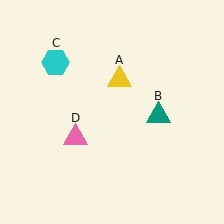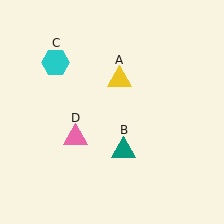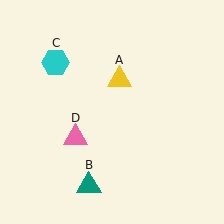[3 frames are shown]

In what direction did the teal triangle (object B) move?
The teal triangle (object B) moved down and to the left.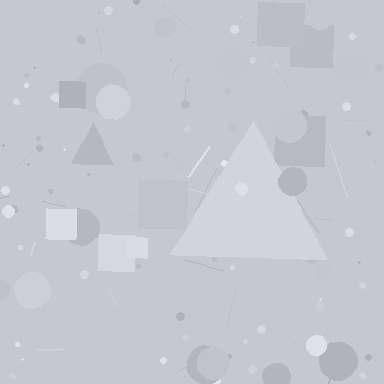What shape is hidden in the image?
A triangle is hidden in the image.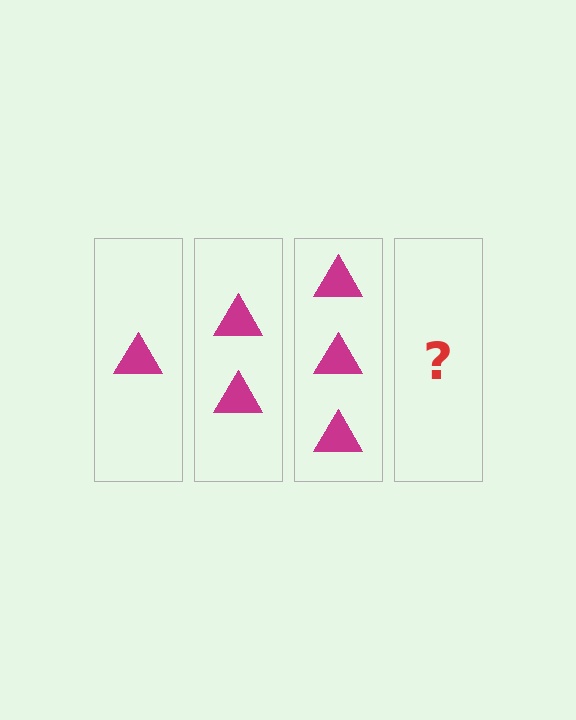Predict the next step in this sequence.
The next step is 4 triangles.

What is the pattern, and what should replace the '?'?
The pattern is that each step adds one more triangle. The '?' should be 4 triangles.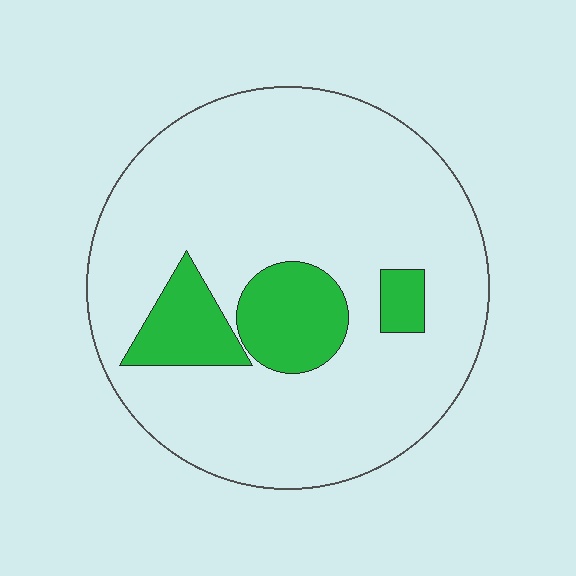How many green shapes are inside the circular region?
3.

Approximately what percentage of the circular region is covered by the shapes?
Approximately 15%.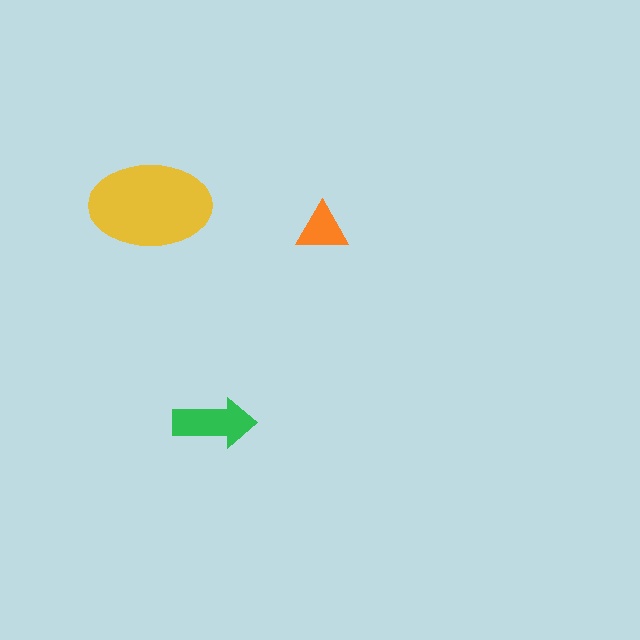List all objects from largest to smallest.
The yellow ellipse, the green arrow, the orange triangle.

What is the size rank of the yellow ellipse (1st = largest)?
1st.